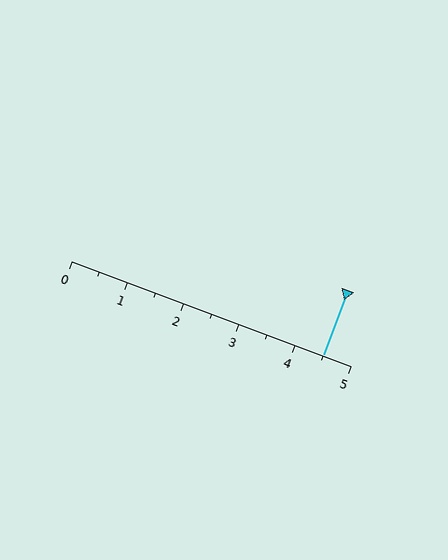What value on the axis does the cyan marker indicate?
The marker indicates approximately 4.5.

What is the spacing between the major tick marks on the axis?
The major ticks are spaced 1 apart.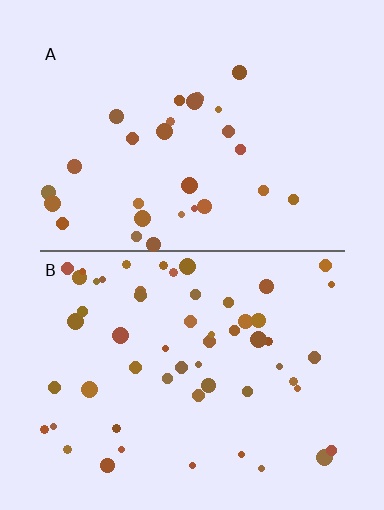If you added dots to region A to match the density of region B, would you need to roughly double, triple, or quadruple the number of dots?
Approximately double.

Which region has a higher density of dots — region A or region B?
B (the bottom).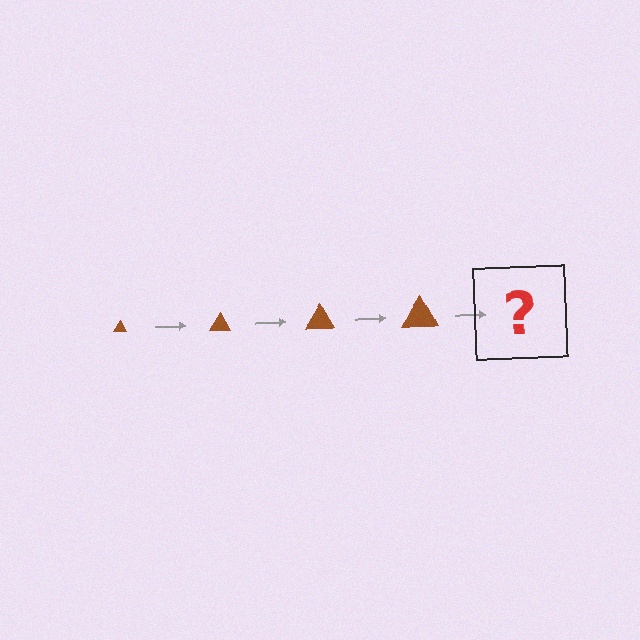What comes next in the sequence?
The next element should be a brown triangle, larger than the previous one.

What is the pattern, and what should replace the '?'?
The pattern is that the triangle gets progressively larger each step. The '?' should be a brown triangle, larger than the previous one.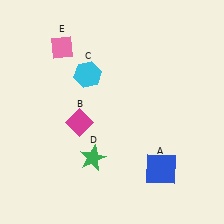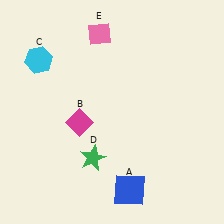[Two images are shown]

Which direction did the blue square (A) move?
The blue square (A) moved left.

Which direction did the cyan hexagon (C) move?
The cyan hexagon (C) moved left.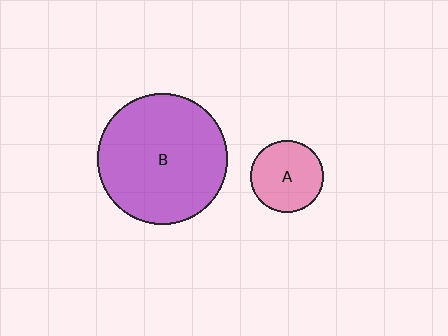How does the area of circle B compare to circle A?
Approximately 3.3 times.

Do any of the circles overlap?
No, none of the circles overlap.